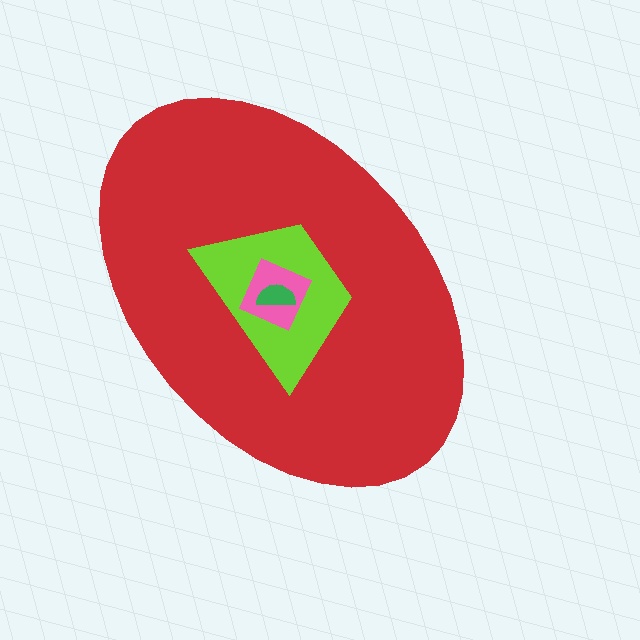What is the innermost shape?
The green semicircle.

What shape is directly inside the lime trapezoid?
The pink diamond.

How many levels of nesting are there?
4.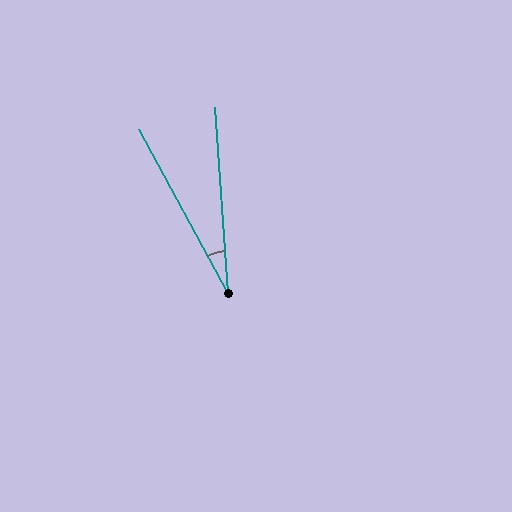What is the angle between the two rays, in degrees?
Approximately 25 degrees.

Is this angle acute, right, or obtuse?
It is acute.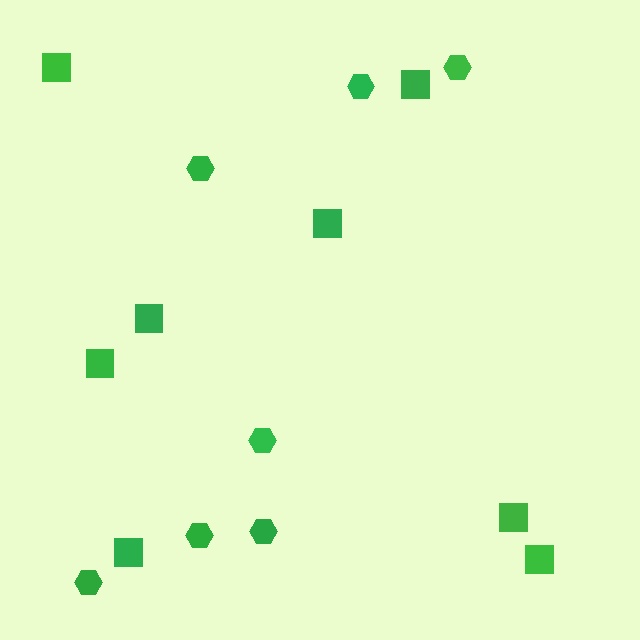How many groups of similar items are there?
There are 2 groups: one group of squares (8) and one group of hexagons (7).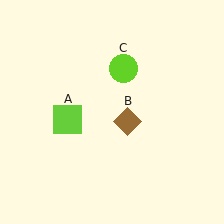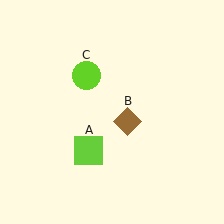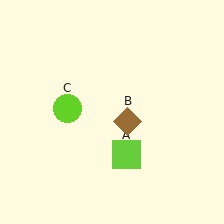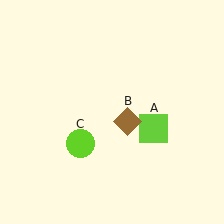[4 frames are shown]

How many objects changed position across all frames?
2 objects changed position: lime square (object A), lime circle (object C).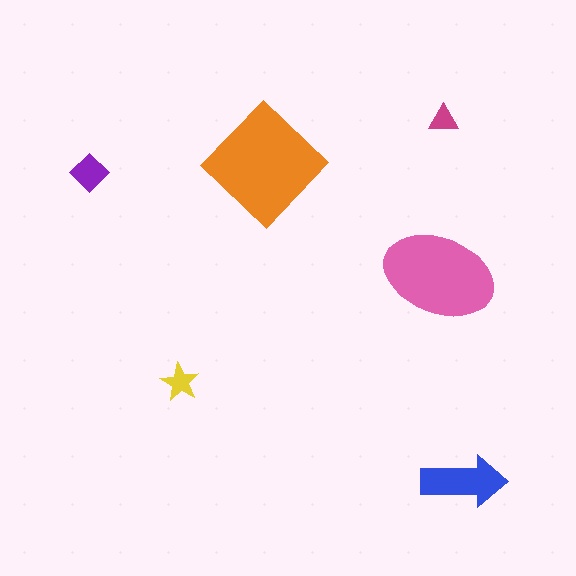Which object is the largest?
The orange diamond.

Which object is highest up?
The magenta triangle is topmost.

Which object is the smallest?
The magenta triangle.